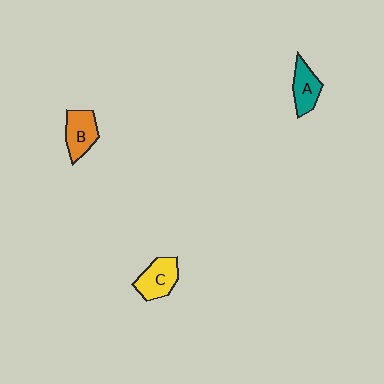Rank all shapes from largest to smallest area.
From largest to smallest: C (yellow), B (orange), A (teal).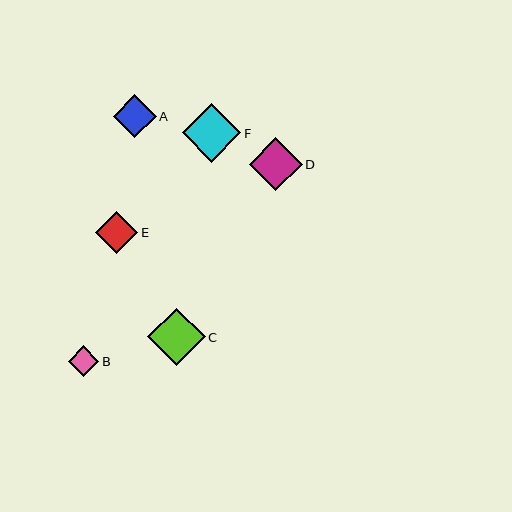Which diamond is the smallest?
Diamond B is the smallest with a size of approximately 30 pixels.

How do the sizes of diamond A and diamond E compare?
Diamond A and diamond E are approximately the same size.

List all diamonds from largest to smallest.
From largest to smallest: F, C, D, A, E, B.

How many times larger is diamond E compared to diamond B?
Diamond E is approximately 1.4 times the size of diamond B.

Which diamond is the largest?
Diamond F is the largest with a size of approximately 58 pixels.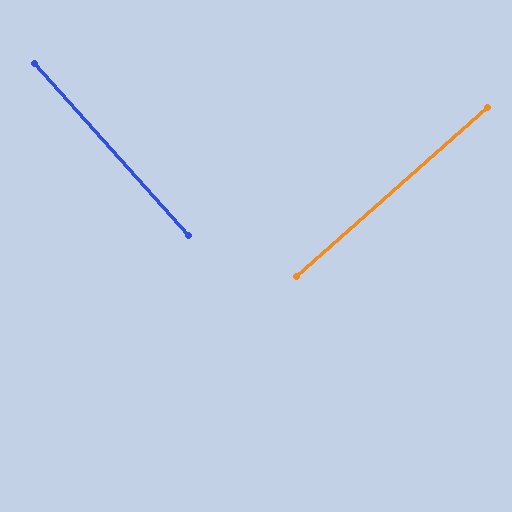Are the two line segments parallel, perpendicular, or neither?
Perpendicular — they meet at approximately 90°.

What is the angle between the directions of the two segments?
Approximately 90 degrees.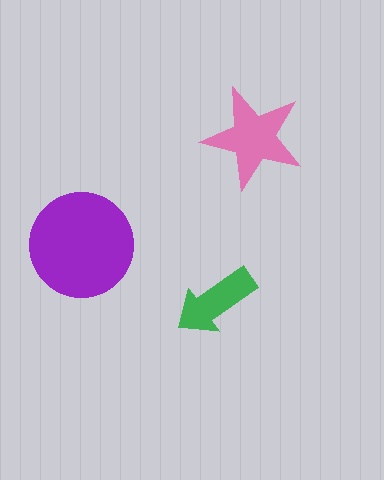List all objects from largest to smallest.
The purple circle, the pink star, the green arrow.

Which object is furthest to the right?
The pink star is rightmost.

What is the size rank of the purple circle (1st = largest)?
1st.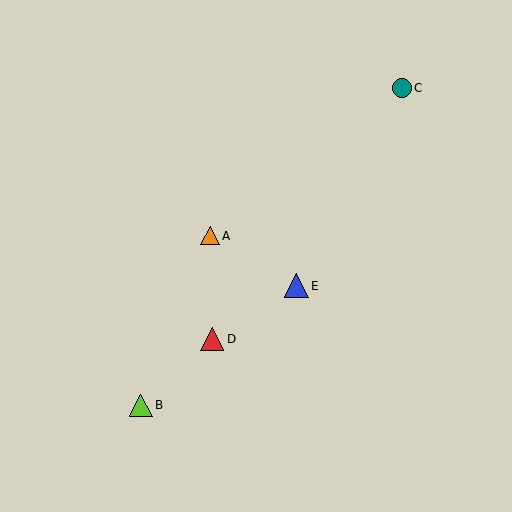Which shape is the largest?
The blue triangle (labeled E) is the largest.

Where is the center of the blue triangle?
The center of the blue triangle is at (296, 286).